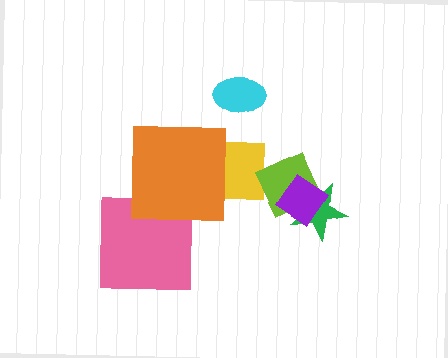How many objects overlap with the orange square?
2 objects overlap with the orange square.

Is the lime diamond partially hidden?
Yes, it is partially covered by another shape.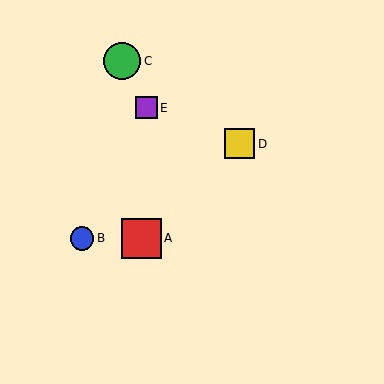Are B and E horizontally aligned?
No, B is at y≈238 and E is at y≈108.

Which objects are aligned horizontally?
Objects A, B are aligned horizontally.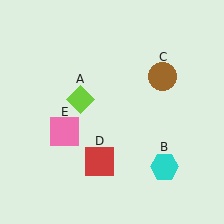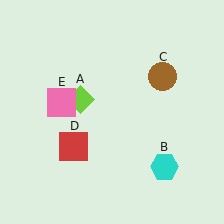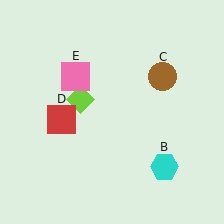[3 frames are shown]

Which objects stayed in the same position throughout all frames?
Lime diamond (object A) and cyan hexagon (object B) and brown circle (object C) remained stationary.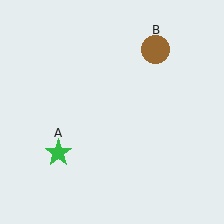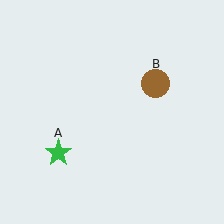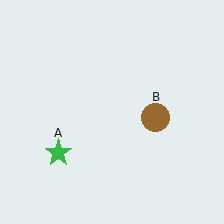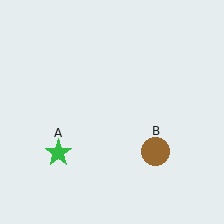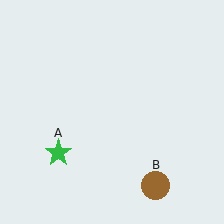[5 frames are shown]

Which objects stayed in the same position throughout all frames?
Green star (object A) remained stationary.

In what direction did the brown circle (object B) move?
The brown circle (object B) moved down.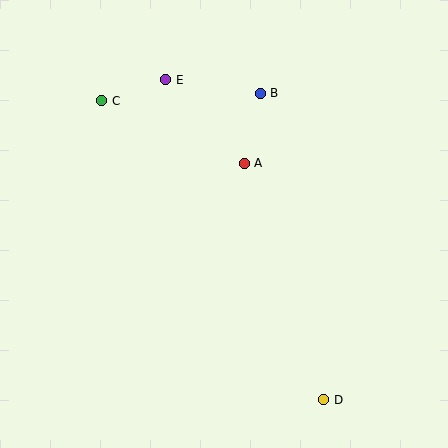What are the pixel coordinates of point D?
Point D is at (324, 400).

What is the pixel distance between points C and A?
The distance between C and A is 156 pixels.